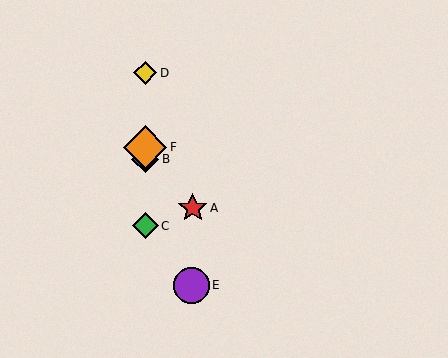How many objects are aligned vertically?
4 objects (B, C, D, F) are aligned vertically.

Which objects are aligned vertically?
Objects B, C, D, F are aligned vertically.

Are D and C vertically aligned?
Yes, both are at x≈145.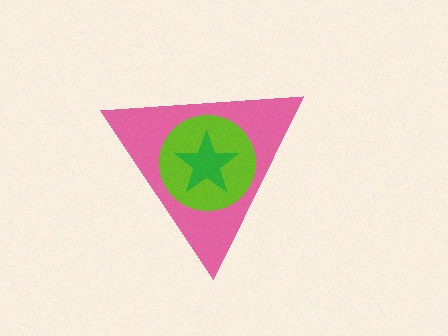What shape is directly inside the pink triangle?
The lime circle.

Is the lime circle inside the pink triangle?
Yes.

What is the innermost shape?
The green star.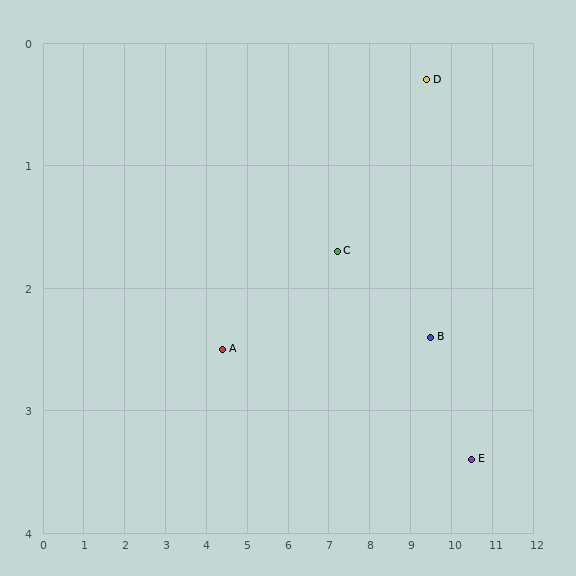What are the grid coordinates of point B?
Point B is at approximately (9.5, 2.4).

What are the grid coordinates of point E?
Point E is at approximately (10.5, 3.4).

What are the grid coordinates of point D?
Point D is at approximately (9.4, 0.3).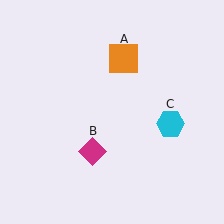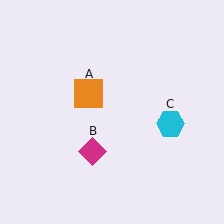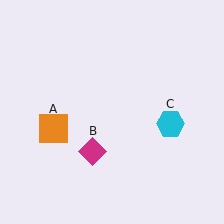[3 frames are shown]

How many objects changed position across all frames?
1 object changed position: orange square (object A).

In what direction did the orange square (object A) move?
The orange square (object A) moved down and to the left.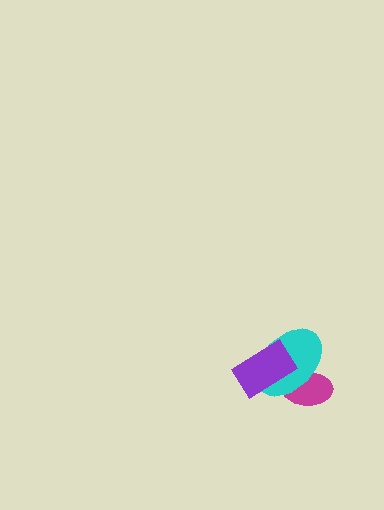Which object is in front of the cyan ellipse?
The purple rectangle is in front of the cyan ellipse.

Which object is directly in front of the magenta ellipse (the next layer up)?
The cyan ellipse is directly in front of the magenta ellipse.